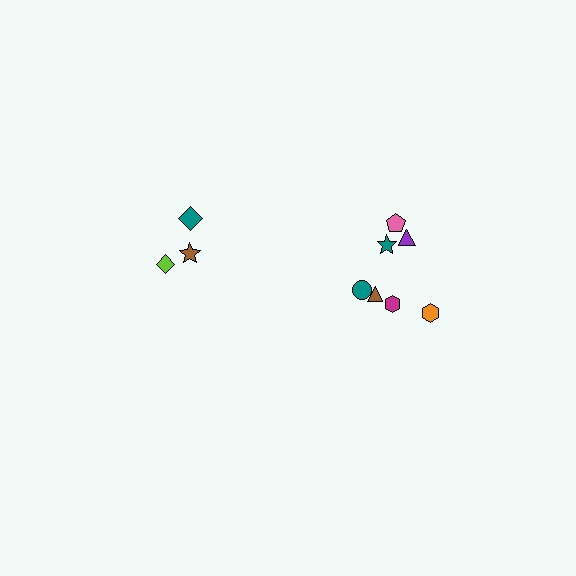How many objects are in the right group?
There are 7 objects.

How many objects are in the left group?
There are 3 objects.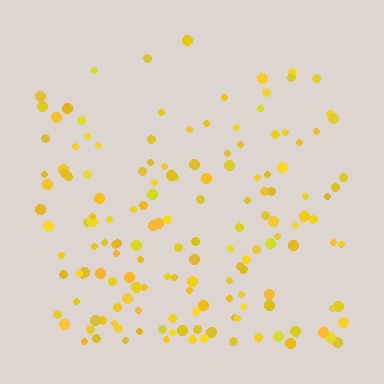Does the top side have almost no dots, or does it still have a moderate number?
Still a moderate number, just noticeably fewer than the bottom.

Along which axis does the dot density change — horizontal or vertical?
Vertical.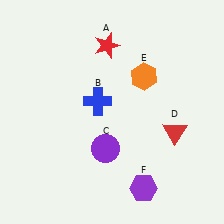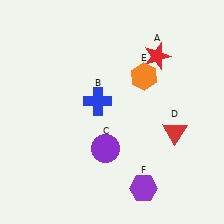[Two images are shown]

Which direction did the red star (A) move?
The red star (A) moved right.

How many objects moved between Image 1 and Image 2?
1 object moved between the two images.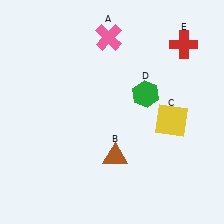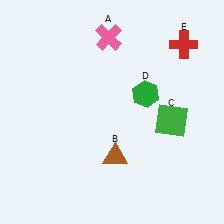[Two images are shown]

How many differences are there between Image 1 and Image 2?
There is 1 difference between the two images.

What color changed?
The square (C) changed from yellow in Image 1 to green in Image 2.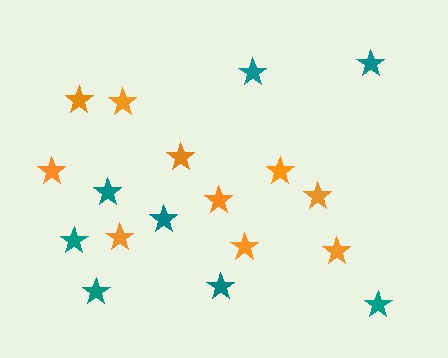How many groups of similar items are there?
There are 2 groups: one group of orange stars (10) and one group of teal stars (8).